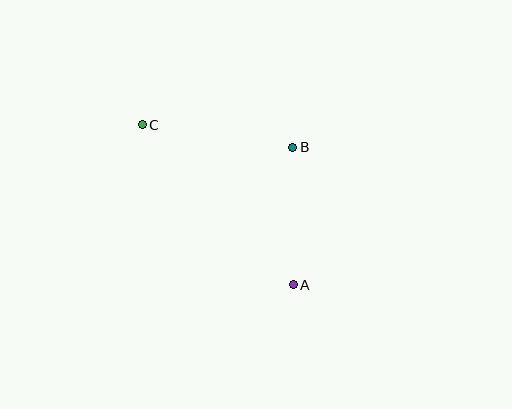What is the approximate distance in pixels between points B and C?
The distance between B and C is approximately 152 pixels.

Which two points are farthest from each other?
Points A and C are farthest from each other.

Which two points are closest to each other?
Points A and B are closest to each other.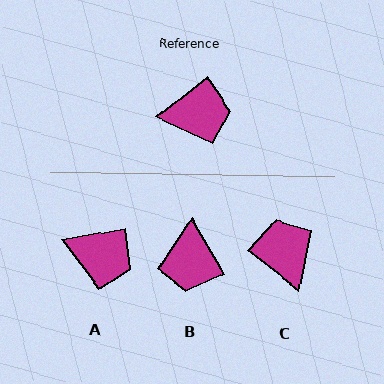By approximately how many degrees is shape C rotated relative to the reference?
Approximately 103 degrees counter-clockwise.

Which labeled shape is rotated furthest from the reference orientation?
C, about 103 degrees away.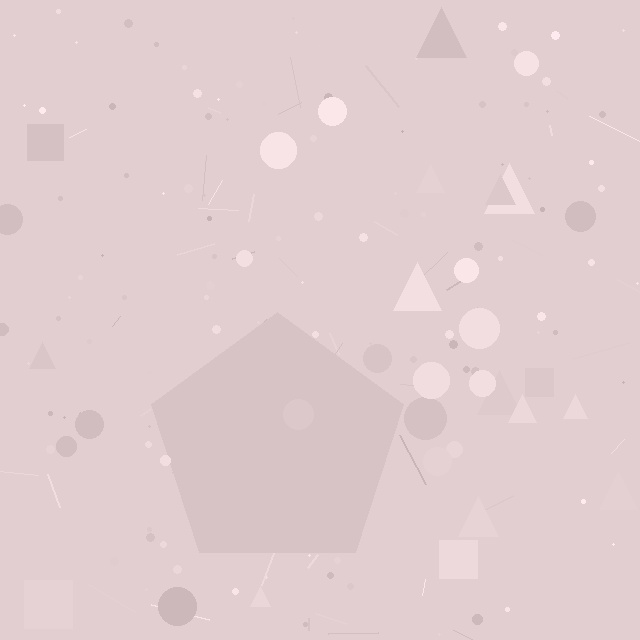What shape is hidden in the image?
A pentagon is hidden in the image.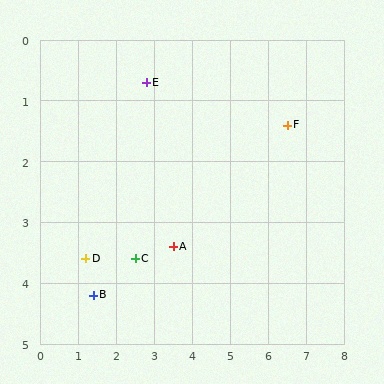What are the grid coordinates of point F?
Point F is at approximately (6.5, 1.4).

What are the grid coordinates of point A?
Point A is at approximately (3.5, 3.4).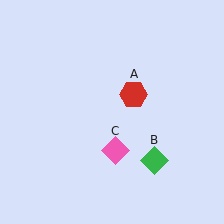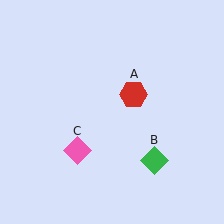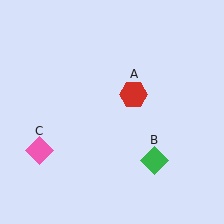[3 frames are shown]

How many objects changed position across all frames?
1 object changed position: pink diamond (object C).